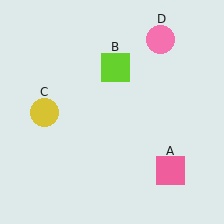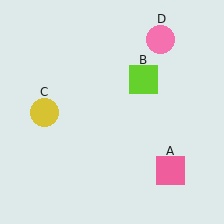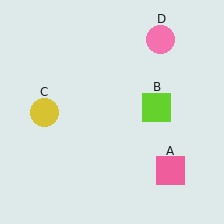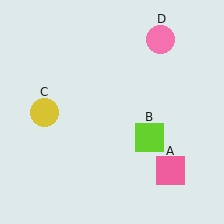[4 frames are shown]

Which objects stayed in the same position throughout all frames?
Pink square (object A) and yellow circle (object C) and pink circle (object D) remained stationary.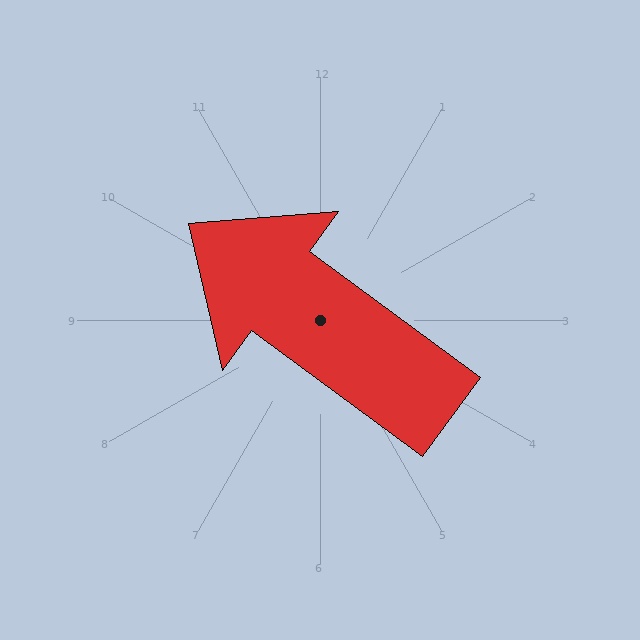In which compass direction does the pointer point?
Northwest.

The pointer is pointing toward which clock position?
Roughly 10 o'clock.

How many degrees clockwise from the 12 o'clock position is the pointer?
Approximately 306 degrees.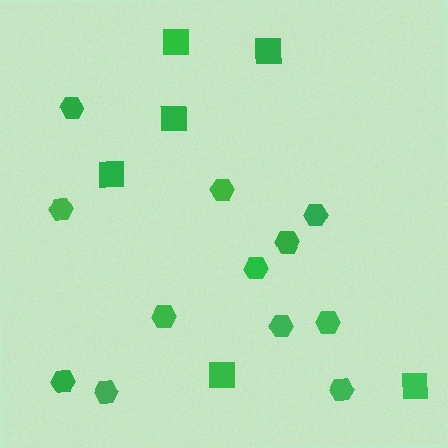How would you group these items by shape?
There are 2 groups: one group of squares (6) and one group of hexagons (12).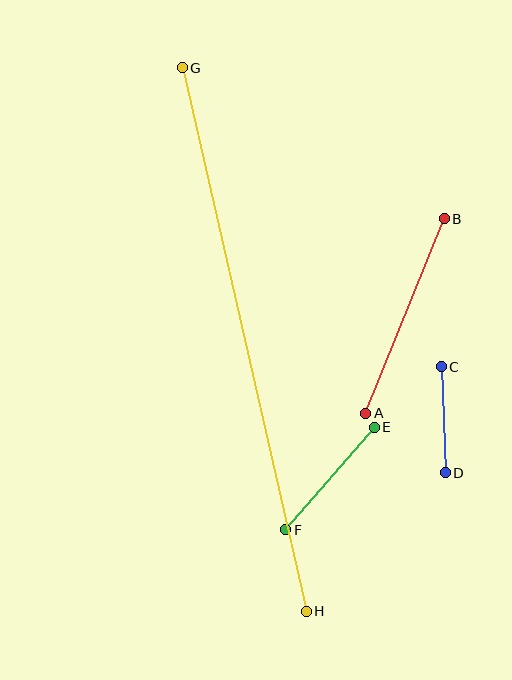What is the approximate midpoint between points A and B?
The midpoint is at approximately (405, 316) pixels.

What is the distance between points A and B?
The distance is approximately 210 pixels.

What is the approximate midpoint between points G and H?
The midpoint is at approximately (244, 340) pixels.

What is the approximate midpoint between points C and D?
The midpoint is at approximately (443, 420) pixels.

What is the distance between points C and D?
The distance is approximately 106 pixels.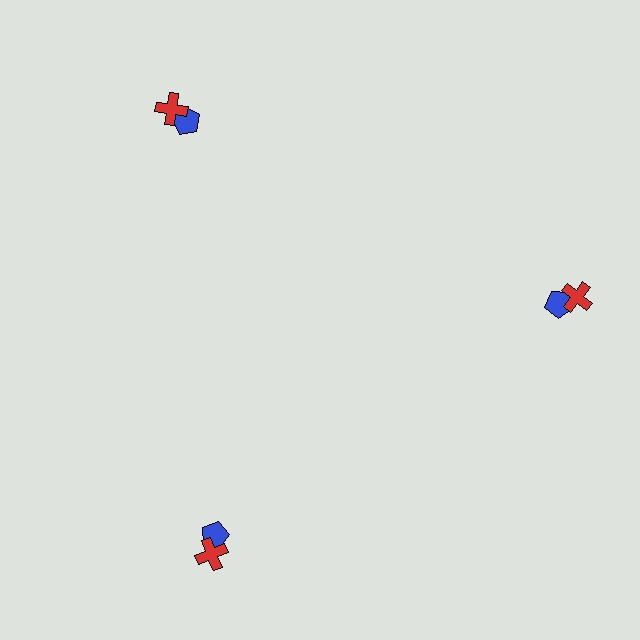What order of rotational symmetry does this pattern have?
This pattern has 3-fold rotational symmetry.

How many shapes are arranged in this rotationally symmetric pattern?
There are 6 shapes, arranged in 3 groups of 2.